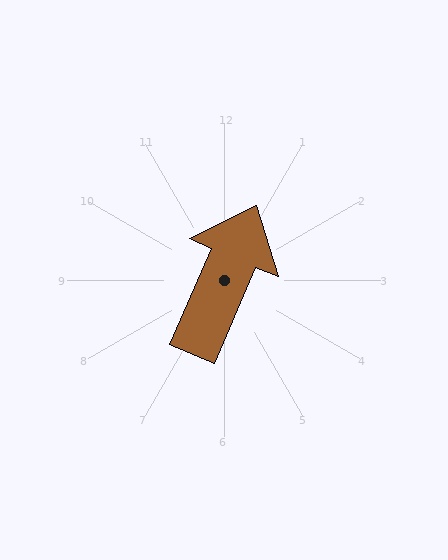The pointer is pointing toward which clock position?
Roughly 1 o'clock.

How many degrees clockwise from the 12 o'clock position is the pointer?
Approximately 23 degrees.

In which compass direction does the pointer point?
Northeast.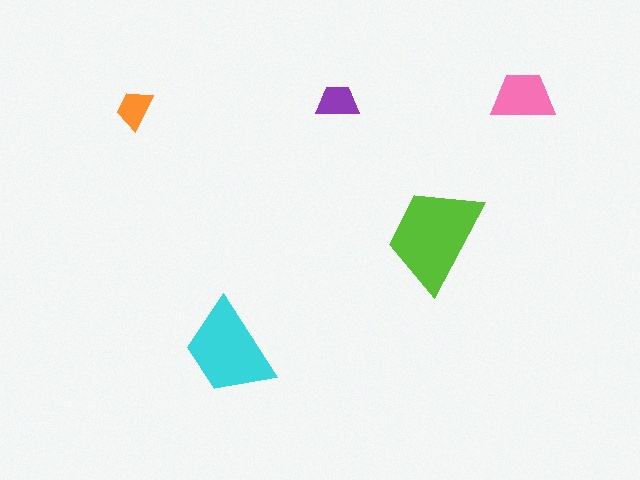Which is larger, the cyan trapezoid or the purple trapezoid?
The cyan one.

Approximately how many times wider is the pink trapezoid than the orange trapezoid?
About 1.5 times wider.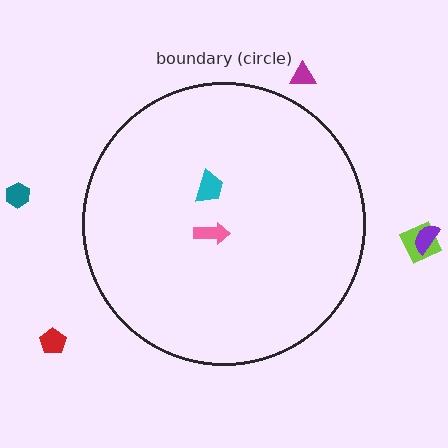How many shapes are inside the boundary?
2 inside, 5 outside.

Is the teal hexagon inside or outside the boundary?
Outside.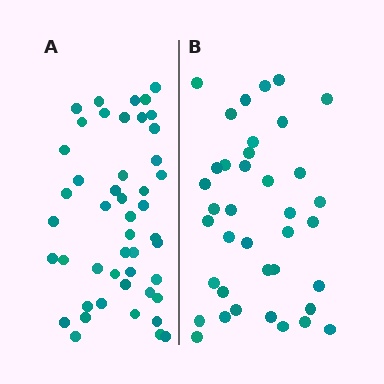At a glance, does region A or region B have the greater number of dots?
Region A (the left region) has more dots.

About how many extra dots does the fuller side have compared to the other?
Region A has roughly 8 or so more dots than region B.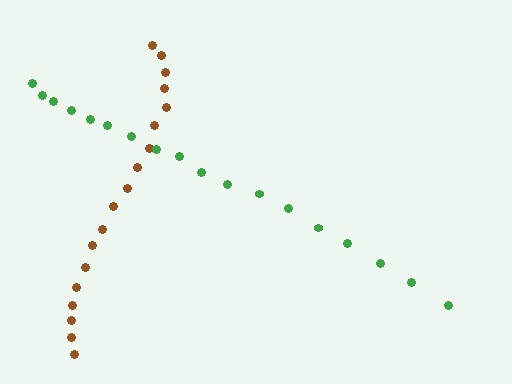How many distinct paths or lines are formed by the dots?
There are 2 distinct paths.